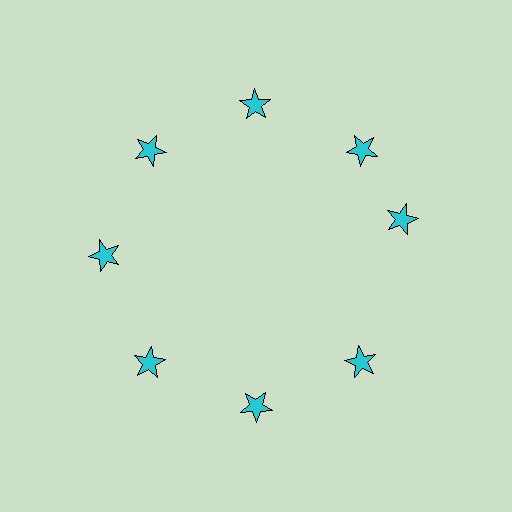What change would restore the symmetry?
The symmetry would be restored by rotating it back into even spacing with its neighbors so that all 8 stars sit at equal angles and equal distance from the center.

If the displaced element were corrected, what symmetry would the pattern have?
It would have 8-fold rotational symmetry — the pattern would map onto itself every 45 degrees.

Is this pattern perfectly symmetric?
No. The 8 cyan stars are arranged in a ring, but one element near the 3 o'clock position is rotated out of alignment along the ring, breaking the 8-fold rotational symmetry.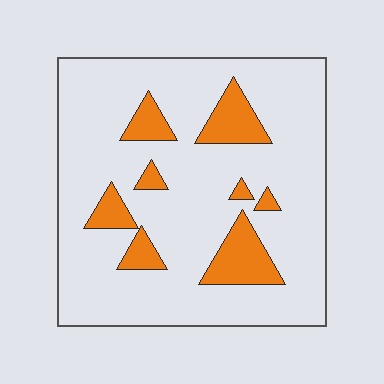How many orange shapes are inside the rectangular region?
8.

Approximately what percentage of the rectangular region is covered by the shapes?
Approximately 15%.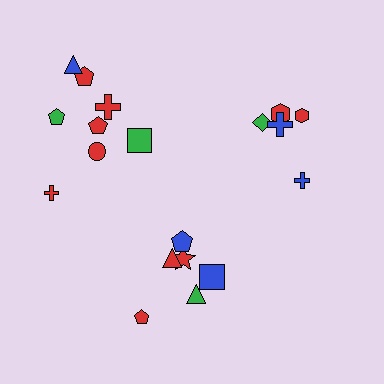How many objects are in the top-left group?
There are 8 objects.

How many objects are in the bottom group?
There are 6 objects.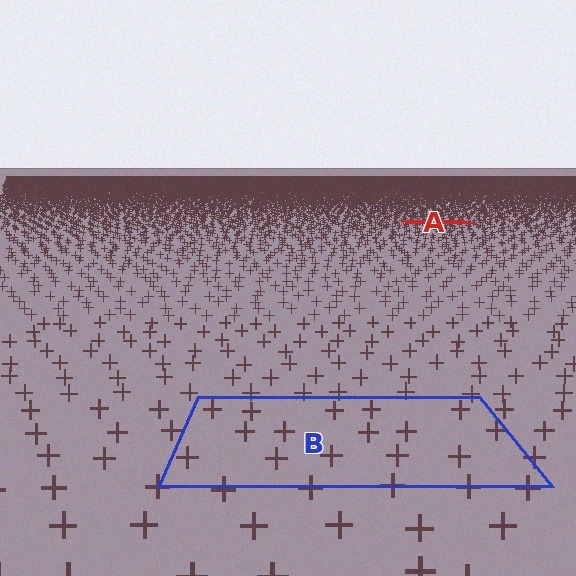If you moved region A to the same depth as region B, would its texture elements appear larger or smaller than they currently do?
They would appear larger. At a closer depth, the same texture elements are projected at a bigger on-screen size.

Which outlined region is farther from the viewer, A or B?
Region A is farther from the viewer — the texture elements inside it appear smaller and more densely packed.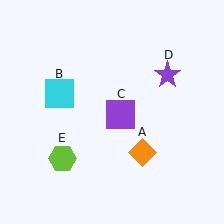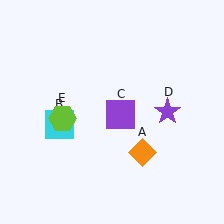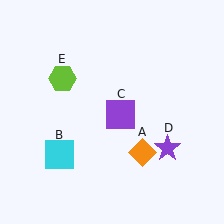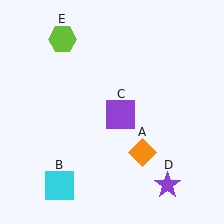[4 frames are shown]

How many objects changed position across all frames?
3 objects changed position: cyan square (object B), purple star (object D), lime hexagon (object E).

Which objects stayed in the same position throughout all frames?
Orange diamond (object A) and purple square (object C) remained stationary.